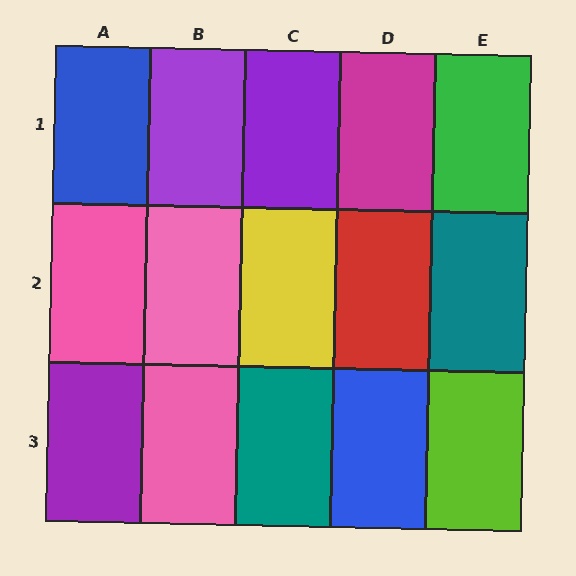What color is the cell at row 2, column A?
Pink.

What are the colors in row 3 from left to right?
Purple, pink, teal, blue, lime.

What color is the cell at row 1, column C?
Purple.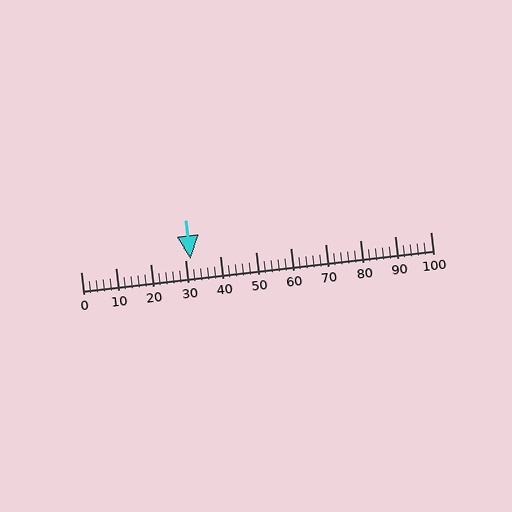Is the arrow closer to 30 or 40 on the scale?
The arrow is closer to 30.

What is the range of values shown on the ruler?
The ruler shows values from 0 to 100.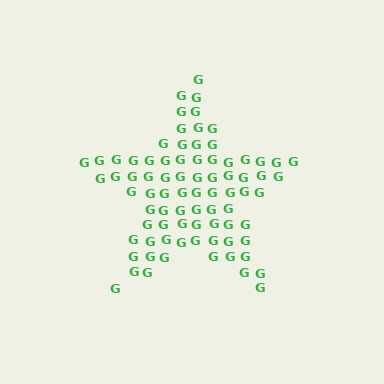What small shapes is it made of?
It is made of small letter G's.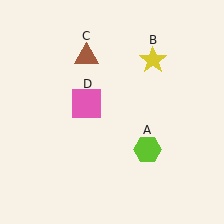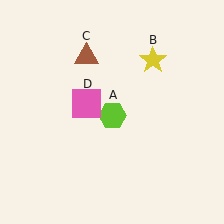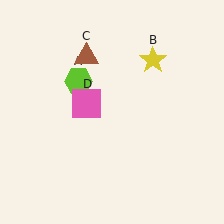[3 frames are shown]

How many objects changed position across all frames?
1 object changed position: lime hexagon (object A).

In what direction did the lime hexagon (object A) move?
The lime hexagon (object A) moved up and to the left.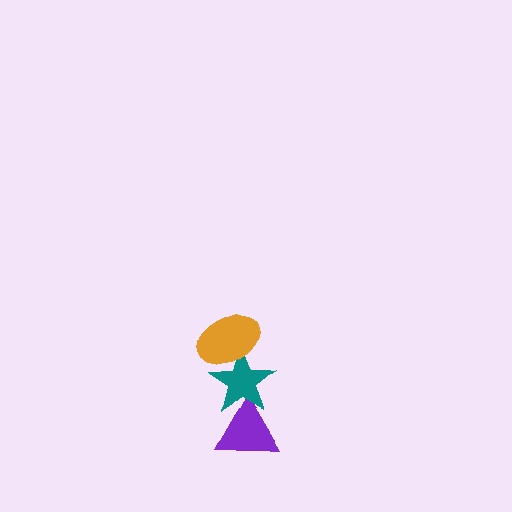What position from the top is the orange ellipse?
The orange ellipse is 1st from the top.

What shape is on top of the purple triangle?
The teal star is on top of the purple triangle.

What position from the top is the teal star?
The teal star is 2nd from the top.